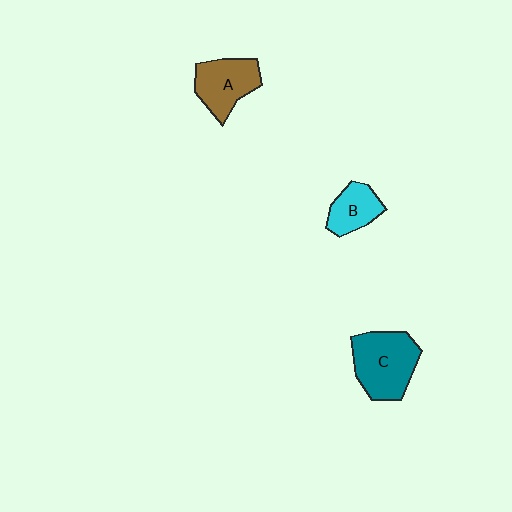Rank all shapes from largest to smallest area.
From largest to smallest: C (teal), A (brown), B (cyan).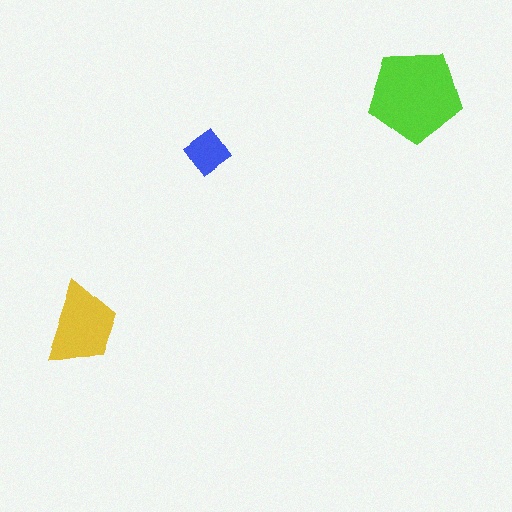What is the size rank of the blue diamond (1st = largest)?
3rd.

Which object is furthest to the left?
The yellow trapezoid is leftmost.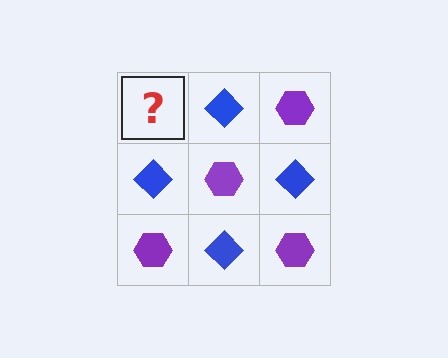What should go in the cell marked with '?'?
The missing cell should contain a purple hexagon.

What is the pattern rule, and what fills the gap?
The rule is that it alternates purple hexagon and blue diamond in a checkerboard pattern. The gap should be filled with a purple hexagon.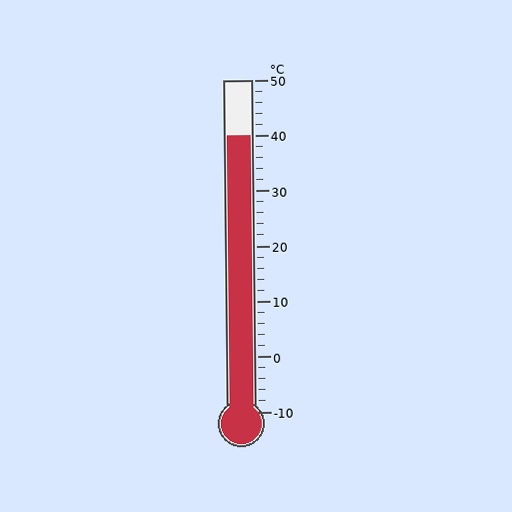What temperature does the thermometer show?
The thermometer shows approximately 40°C.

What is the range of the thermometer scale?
The thermometer scale ranges from -10°C to 50°C.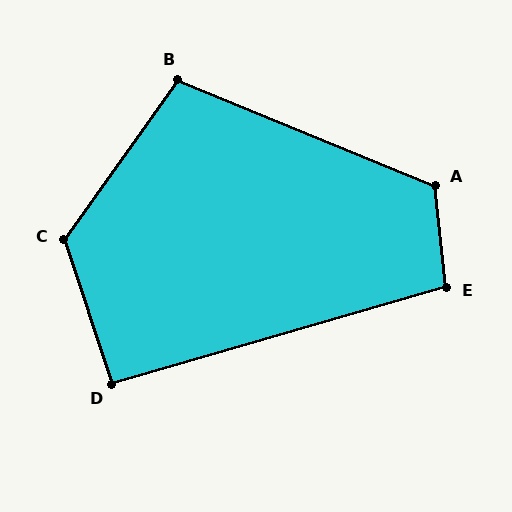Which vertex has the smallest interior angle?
D, at approximately 92 degrees.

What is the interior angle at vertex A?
Approximately 118 degrees (obtuse).